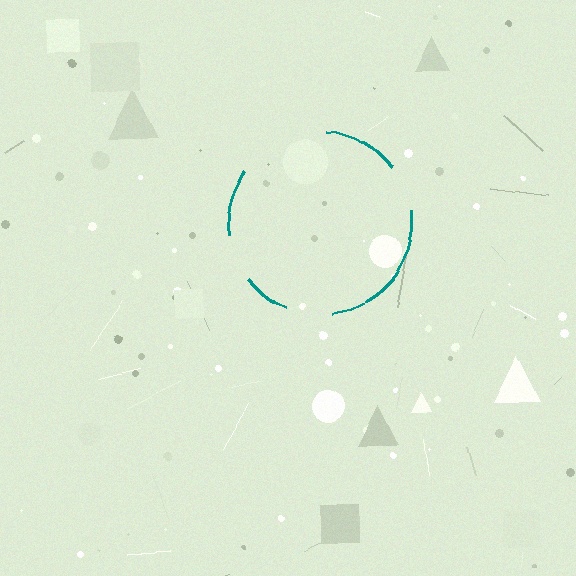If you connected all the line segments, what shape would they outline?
They would outline a circle.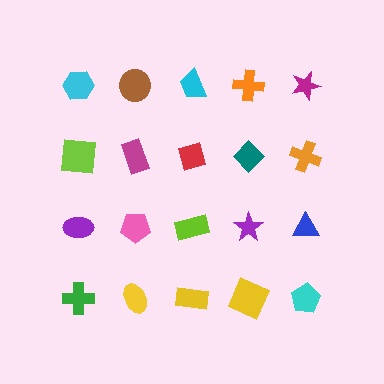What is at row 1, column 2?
A brown circle.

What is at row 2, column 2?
A magenta rectangle.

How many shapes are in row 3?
5 shapes.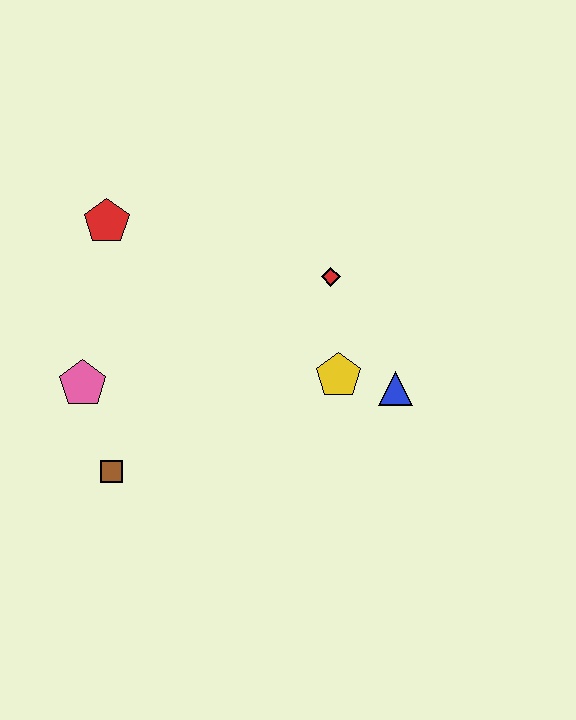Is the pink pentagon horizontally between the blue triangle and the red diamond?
No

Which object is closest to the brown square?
The pink pentagon is closest to the brown square.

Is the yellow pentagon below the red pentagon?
Yes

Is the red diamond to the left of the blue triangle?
Yes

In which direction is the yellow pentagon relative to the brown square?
The yellow pentagon is to the right of the brown square.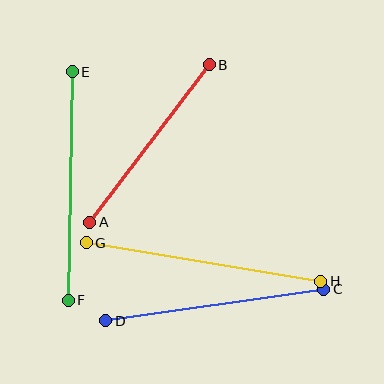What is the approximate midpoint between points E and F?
The midpoint is at approximately (70, 186) pixels.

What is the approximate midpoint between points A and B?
The midpoint is at approximately (150, 143) pixels.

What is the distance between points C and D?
The distance is approximately 220 pixels.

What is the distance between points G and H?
The distance is approximately 238 pixels.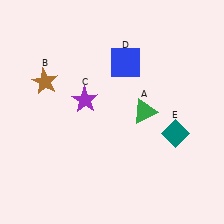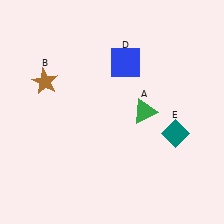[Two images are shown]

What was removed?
The purple star (C) was removed in Image 2.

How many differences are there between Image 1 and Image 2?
There is 1 difference between the two images.